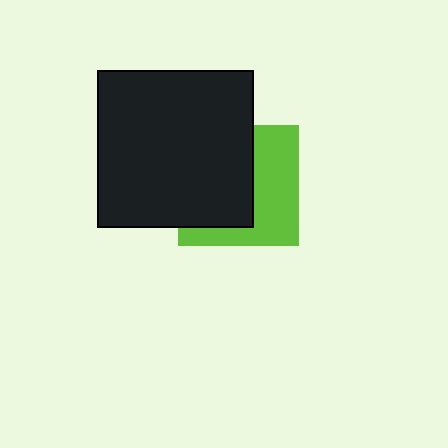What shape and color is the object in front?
The object in front is a black square.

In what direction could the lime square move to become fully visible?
The lime square could move right. That would shift it out from behind the black square entirely.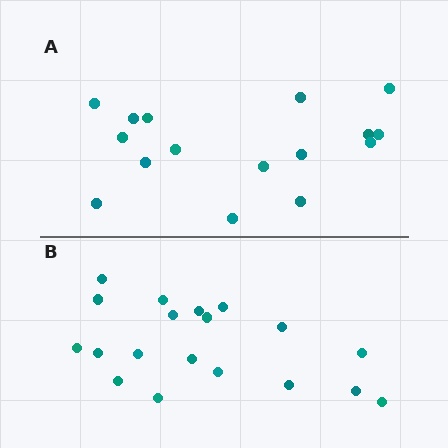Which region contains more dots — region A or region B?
Region B (the bottom region) has more dots.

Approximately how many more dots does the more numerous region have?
Region B has just a few more — roughly 2 or 3 more dots than region A.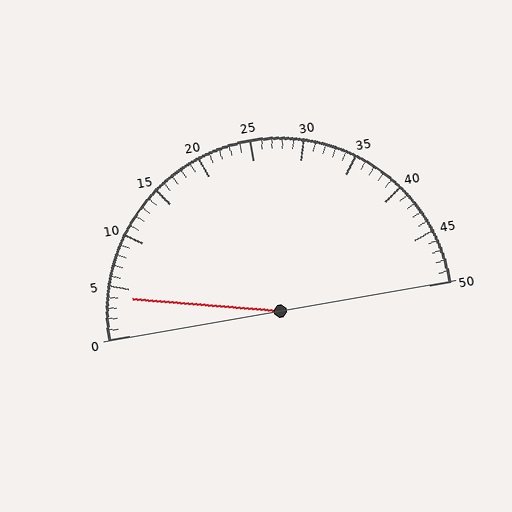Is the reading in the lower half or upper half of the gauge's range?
The reading is in the lower half of the range (0 to 50).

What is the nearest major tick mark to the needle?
The nearest major tick mark is 5.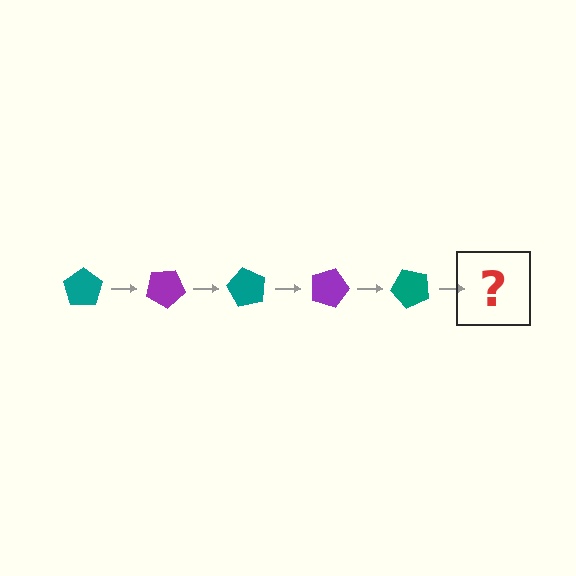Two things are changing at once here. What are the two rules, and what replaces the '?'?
The two rules are that it rotates 30 degrees each step and the color cycles through teal and purple. The '?' should be a purple pentagon, rotated 150 degrees from the start.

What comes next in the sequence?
The next element should be a purple pentagon, rotated 150 degrees from the start.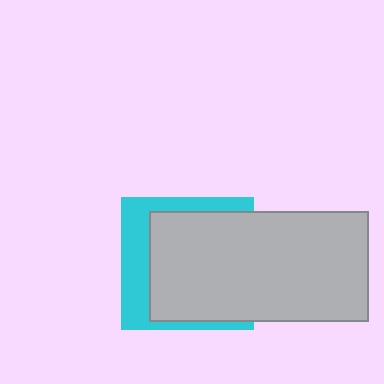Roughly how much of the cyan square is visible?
A small part of it is visible (roughly 34%).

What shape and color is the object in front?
The object in front is a light gray rectangle.